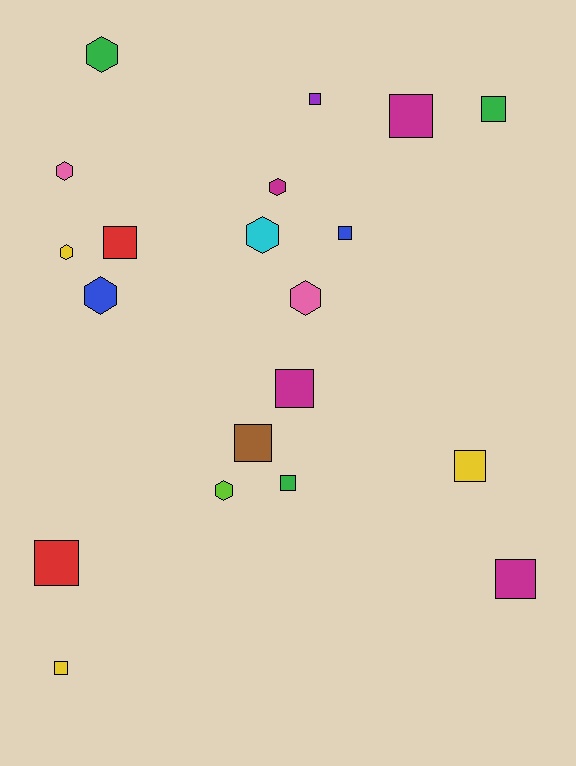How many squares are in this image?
There are 12 squares.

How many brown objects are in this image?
There is 1 brown object.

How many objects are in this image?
There are 20 objects.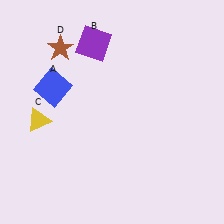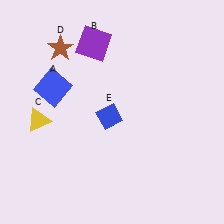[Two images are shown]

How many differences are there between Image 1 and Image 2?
There is 1 difference between the two images.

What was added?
A blue diamond (E) was added in Image 2.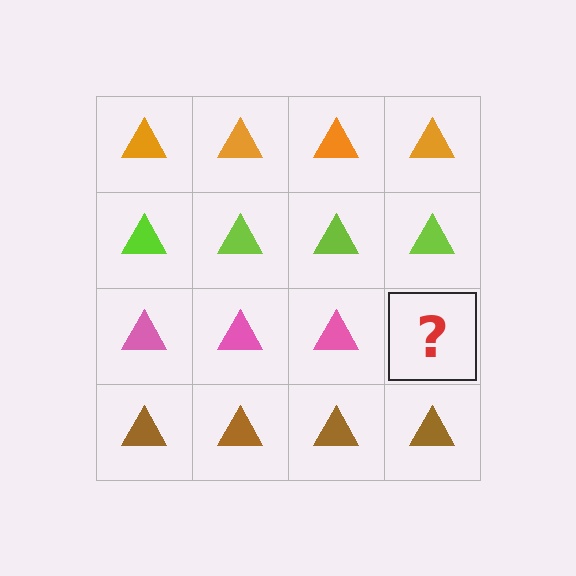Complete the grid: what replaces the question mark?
The question mark should be replaced with a pink triangle.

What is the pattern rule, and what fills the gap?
The rule is that each row has a consistent color. The gap should be filled with a pink triangle.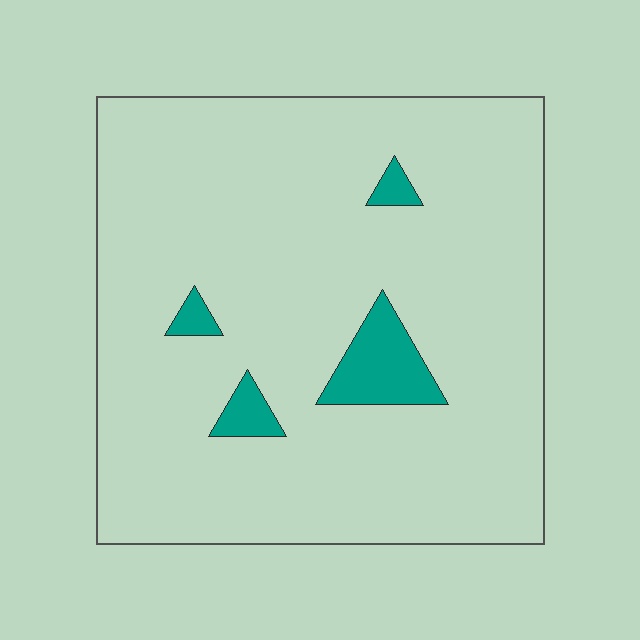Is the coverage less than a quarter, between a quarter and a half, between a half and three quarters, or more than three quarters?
Less than a quarter.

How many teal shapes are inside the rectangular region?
4.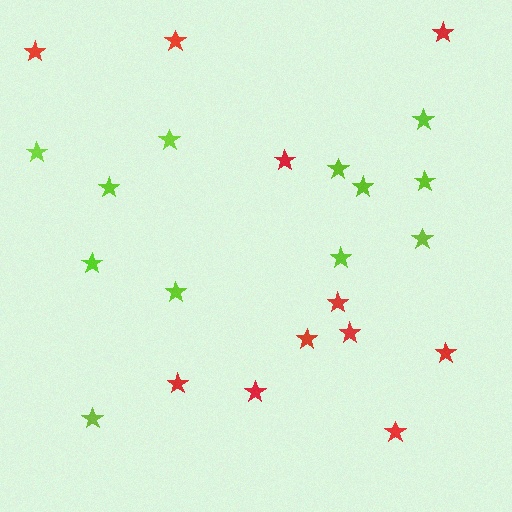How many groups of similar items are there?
There are 2 groups: one group of red stars (11) and one group of lime stars (12).